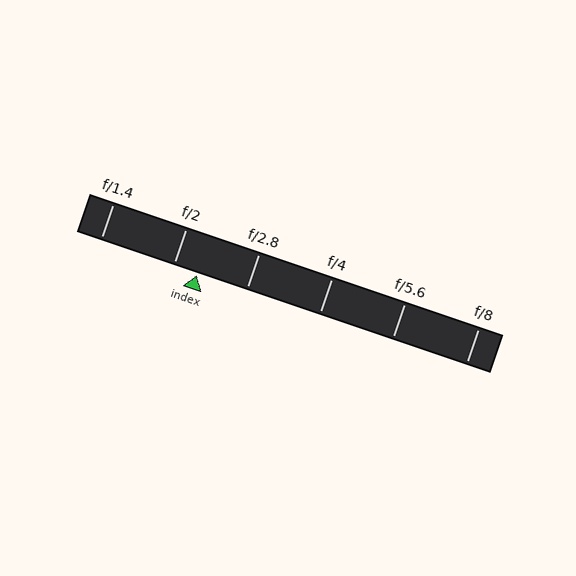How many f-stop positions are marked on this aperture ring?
There are 6 f-stop positions marked.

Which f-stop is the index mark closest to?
The index mark is closest to f/2.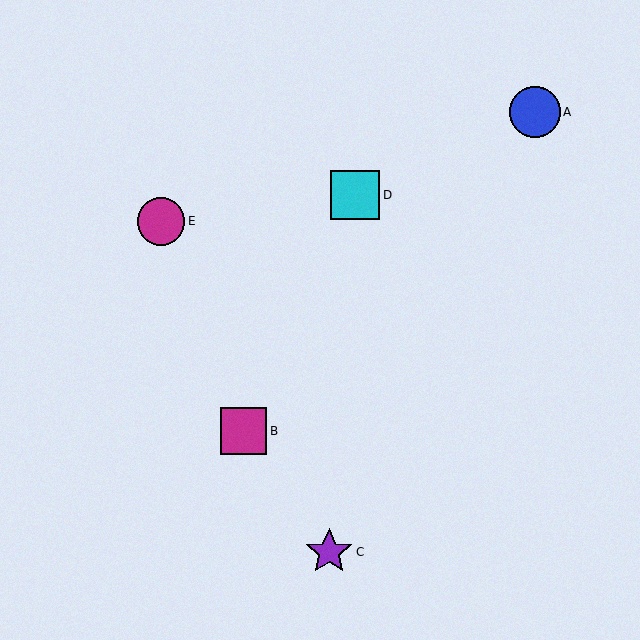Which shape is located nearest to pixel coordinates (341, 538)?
The purple star (labeled C) at (329, 552) is nearest to that location.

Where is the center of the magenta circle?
The center of the magenta circle is at (161, 222).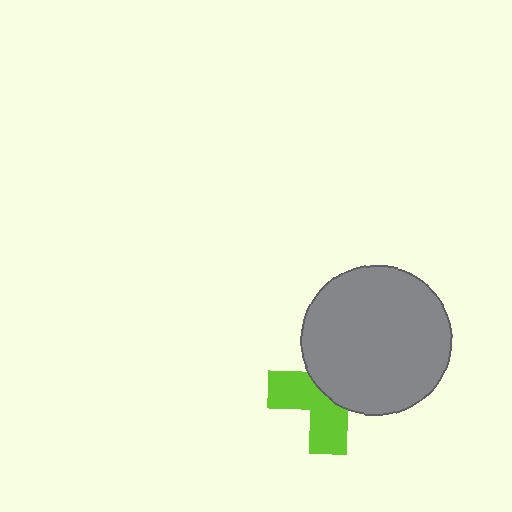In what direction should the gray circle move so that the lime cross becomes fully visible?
The gray circle should move toward the upper-right. That is the shortest direction to clear the overlap and leave the lime cross fully visible.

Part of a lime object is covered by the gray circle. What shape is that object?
It is a cross.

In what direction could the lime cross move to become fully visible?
The lime cross could move toward the lower-left. That would shift it out from behind the gray circle entirely.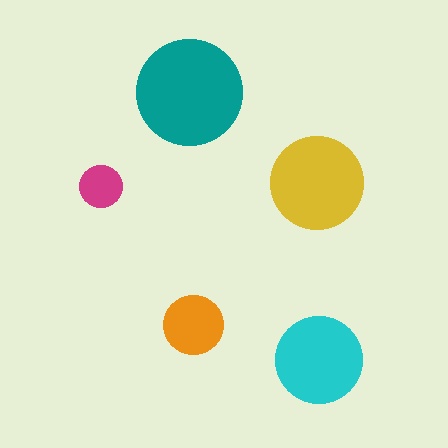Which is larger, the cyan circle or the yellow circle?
The yellow one.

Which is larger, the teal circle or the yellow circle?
The teal one.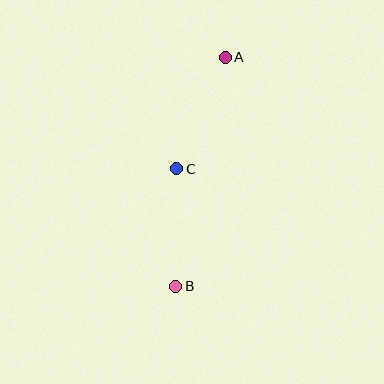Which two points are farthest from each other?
Points A and B are farthest from each other.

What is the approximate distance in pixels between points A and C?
The distance between A and C is approximately 122 pixels.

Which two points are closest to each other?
Points B and C are closest to each other.